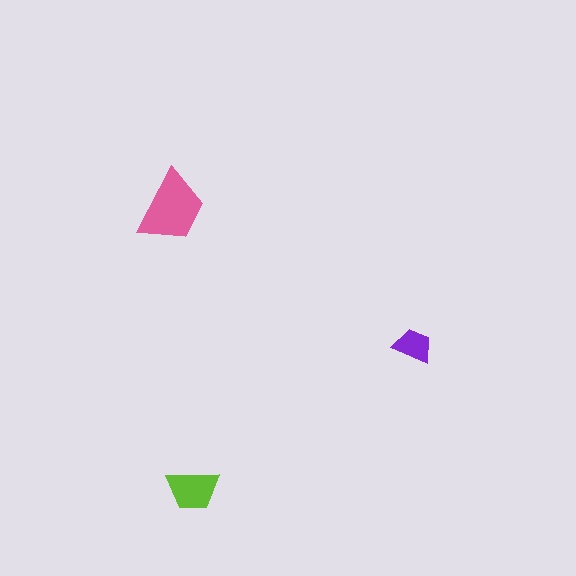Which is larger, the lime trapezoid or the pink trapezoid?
The pink one.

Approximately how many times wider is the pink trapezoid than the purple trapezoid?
About 2 times wider.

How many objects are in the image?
There are 3 objects in the image.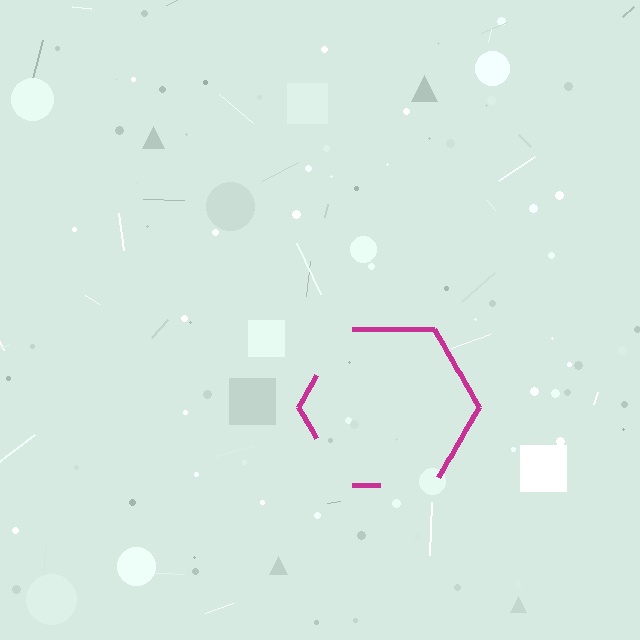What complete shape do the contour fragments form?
The contour fragments form a hexagon.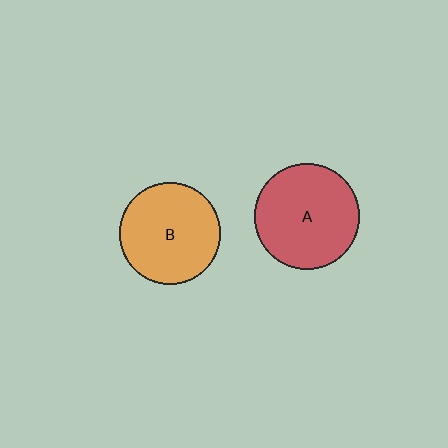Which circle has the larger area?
Circle A (red).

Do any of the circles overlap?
No, none of the circles overlap.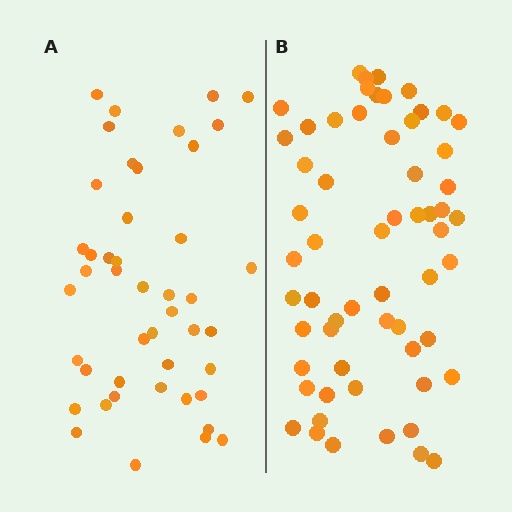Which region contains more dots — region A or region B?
Region B (the right region) has more dots.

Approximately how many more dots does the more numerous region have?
Region B has approximately 15 more dots than region A.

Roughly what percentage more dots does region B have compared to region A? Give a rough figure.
About 35% more.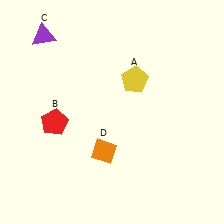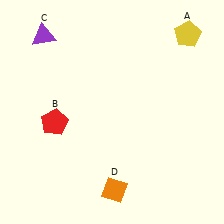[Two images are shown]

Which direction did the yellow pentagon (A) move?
The yellow pentagon (A) moved right.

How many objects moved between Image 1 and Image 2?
2 objects moved between the two images.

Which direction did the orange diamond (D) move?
The orange diamond (D) moved down.